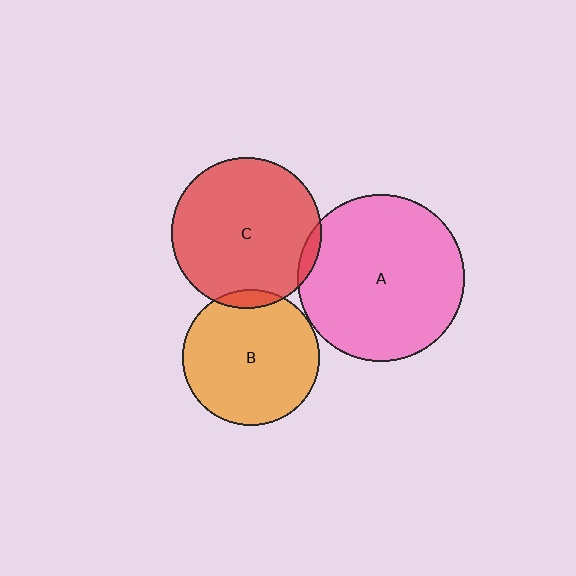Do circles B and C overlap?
Yes.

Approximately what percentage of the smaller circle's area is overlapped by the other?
Approximately 5%.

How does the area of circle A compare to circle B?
Approximately 1.5 times.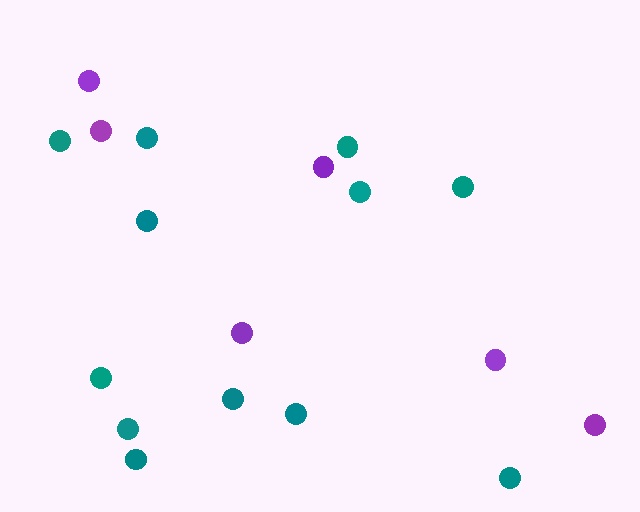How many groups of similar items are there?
There are 2 groups: one group of purple circles (6) and one group of teal circles (12).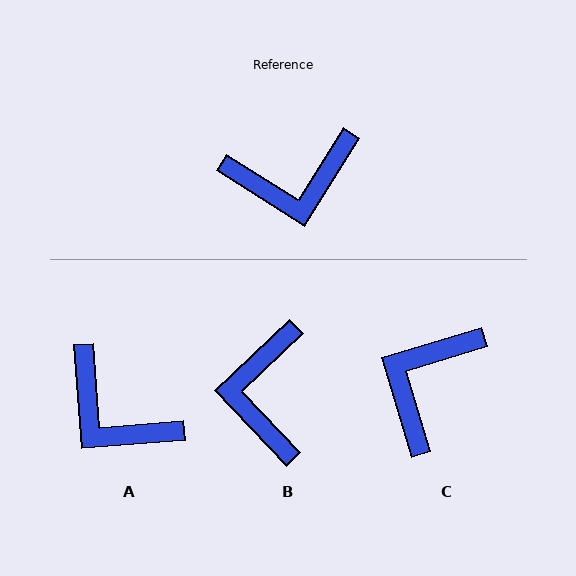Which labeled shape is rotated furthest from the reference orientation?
C, about 131 degrees away.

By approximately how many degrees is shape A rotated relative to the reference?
Approximately 53 degrees clockwise.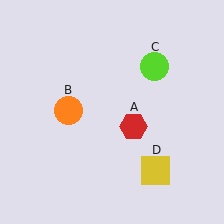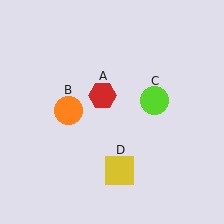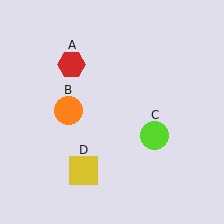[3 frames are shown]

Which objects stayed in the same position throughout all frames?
Orange circle (object B) remained stationary.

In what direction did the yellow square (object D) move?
The yellow square (object D) moved left.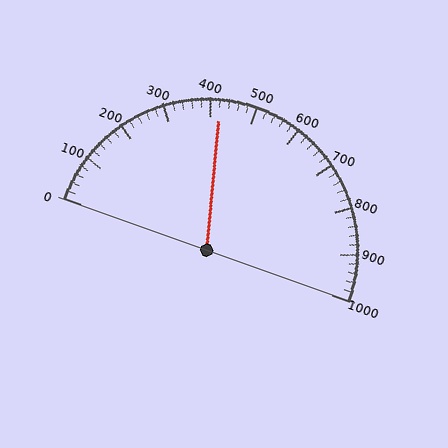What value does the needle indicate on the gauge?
The needle indicates approximately 420.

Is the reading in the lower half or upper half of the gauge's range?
The reading is in the lower half of the range (0 to 1000).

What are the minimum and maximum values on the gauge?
The gauge ranges from 0 to 1000.